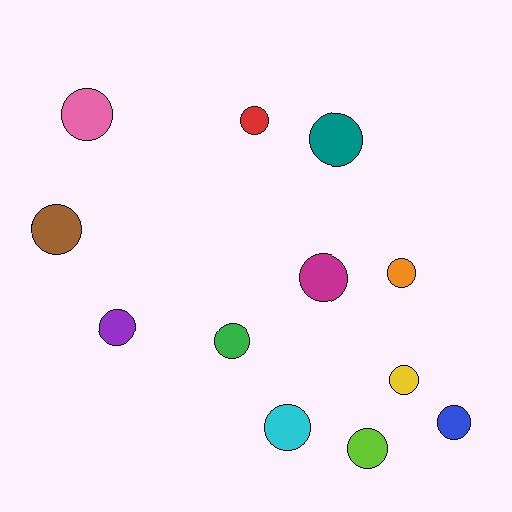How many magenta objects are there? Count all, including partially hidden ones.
There is 1 magenta object.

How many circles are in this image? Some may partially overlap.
There are 12 circles.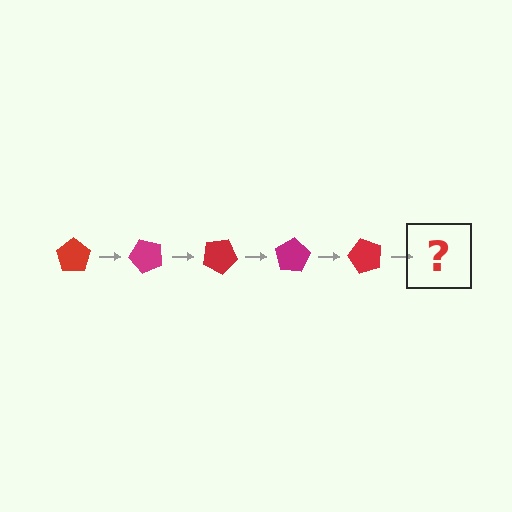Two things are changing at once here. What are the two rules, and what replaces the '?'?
The two rules are that it rotates 50 degrees each step and the color cycles through red and magenta. The '?' should be a magenta pentagon, rotated 250 degrees from the start.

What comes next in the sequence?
The next element should be a magenta pentagon, rotated 250 degrees from the start.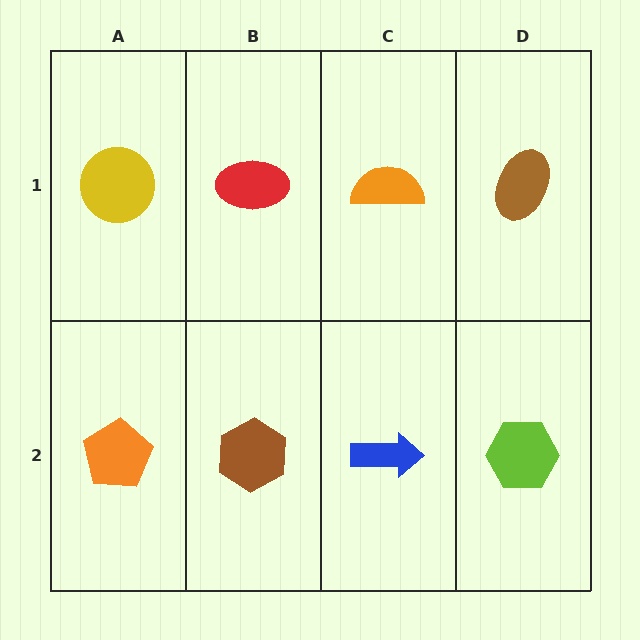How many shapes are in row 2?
4 shapes.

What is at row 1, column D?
A brown ellipse.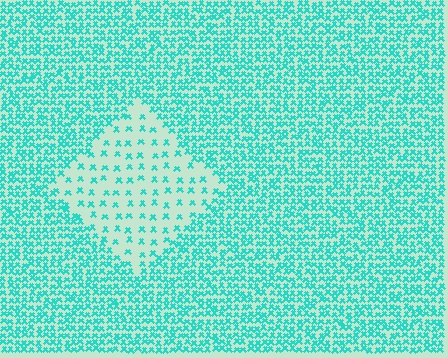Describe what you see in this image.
The image contains small cyan elements arranged at two different densities. A diamond-shaped region is visible where the elements are less densely packed than the surrounding area.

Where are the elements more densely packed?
The elements are more densely packed outside the diamond boundary.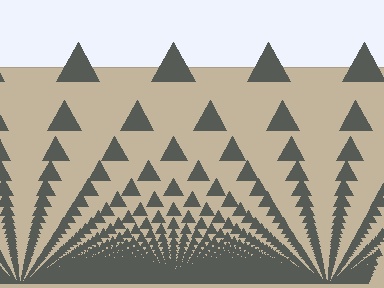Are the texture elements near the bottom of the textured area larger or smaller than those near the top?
Smaller. The gradient is inverted — elements near the bottom are smaller and denser.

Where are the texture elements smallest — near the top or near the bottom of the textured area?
Near the bottom.